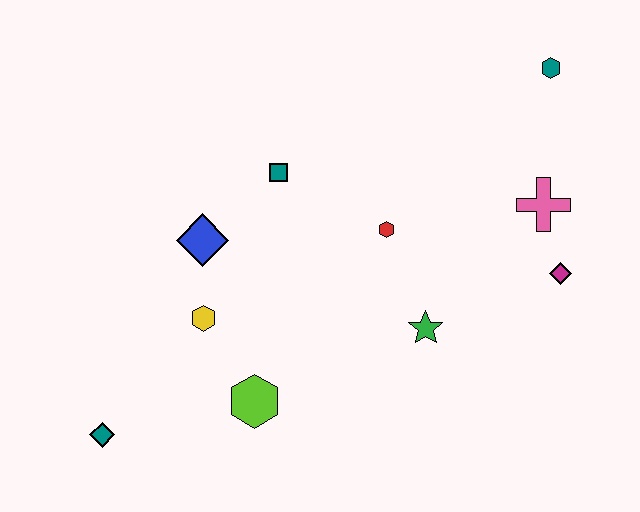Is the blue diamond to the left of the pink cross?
Yes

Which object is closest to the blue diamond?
The yellow hexagon is closest to the blue diamond.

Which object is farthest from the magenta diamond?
The teal diamond is farthest from the magenta diamond.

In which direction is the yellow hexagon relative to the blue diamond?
The yellow hexagon is below the blue diamond.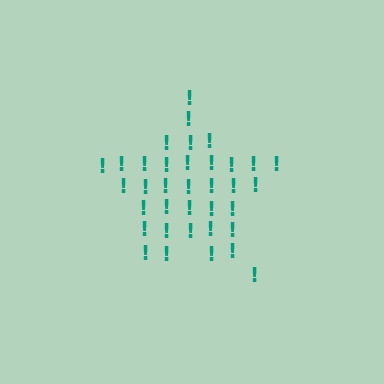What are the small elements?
The small elements are exclamation marks.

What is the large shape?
The large shape is a star.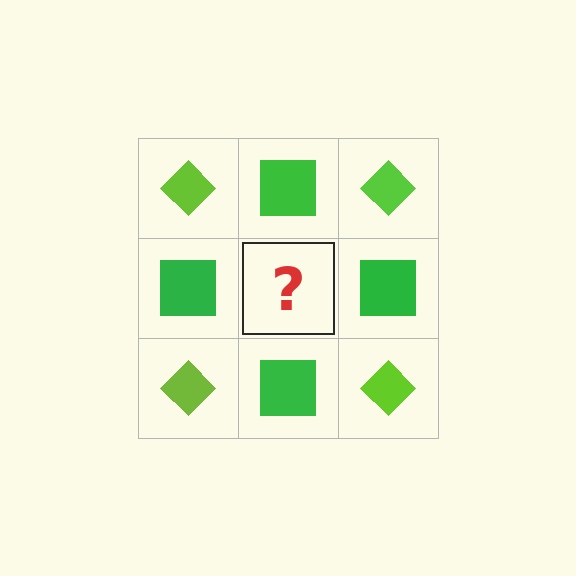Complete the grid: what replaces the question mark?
The question mark should be replaced with a lime diamond.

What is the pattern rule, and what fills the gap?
The rule is that it alternates lime diamond and green square in a checkerboard pattern. The gap should be filled with a lime diamond.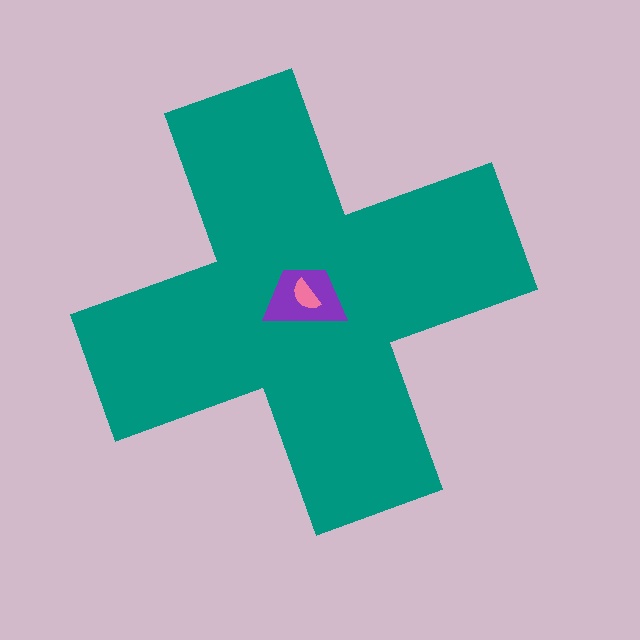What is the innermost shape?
The pink semicircle.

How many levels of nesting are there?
3.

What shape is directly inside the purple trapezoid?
The pink semicircle.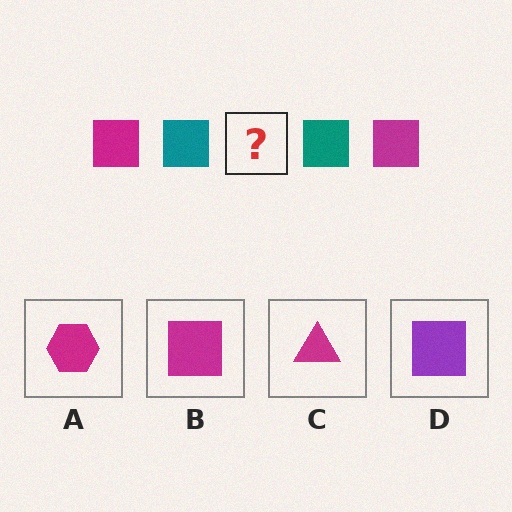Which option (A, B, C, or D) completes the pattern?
B.